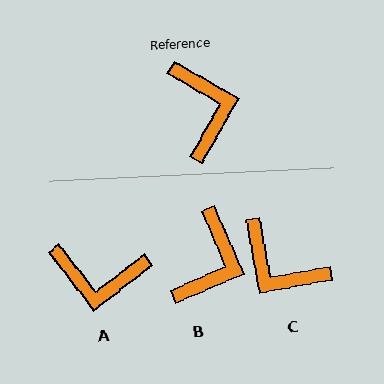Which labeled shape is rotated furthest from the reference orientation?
C, about 140 degrees away.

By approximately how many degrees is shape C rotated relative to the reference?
Approximately 140 degrees clockwise.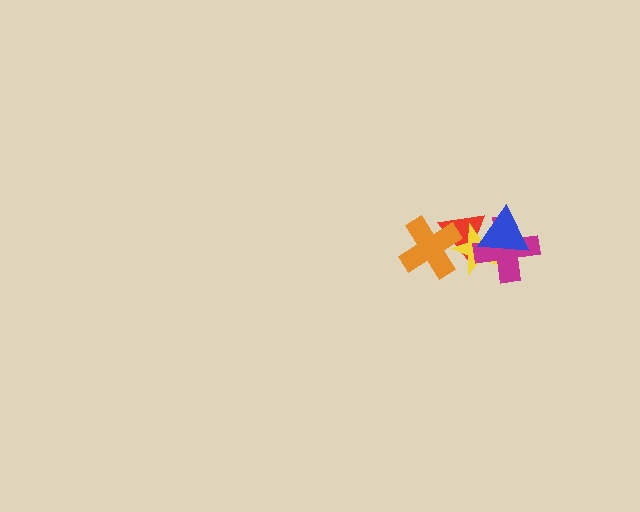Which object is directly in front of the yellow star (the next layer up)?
The magenta cross is directly in front of the yellow star.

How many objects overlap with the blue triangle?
3 objects overlap with the blue triangle.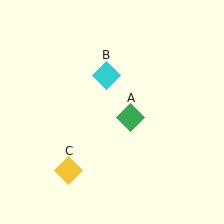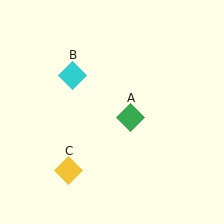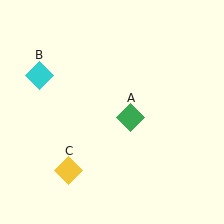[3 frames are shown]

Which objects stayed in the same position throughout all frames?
Green diamond (object A) and yellow diamond (object C) remained stationary.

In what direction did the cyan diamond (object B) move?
The cyan diamond (object B) moved left.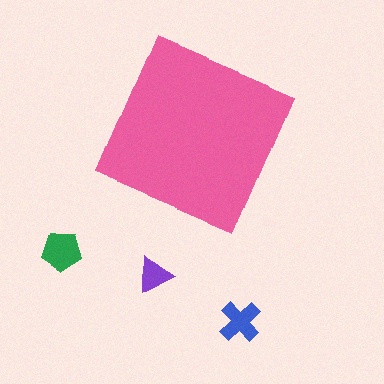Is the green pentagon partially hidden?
No, the green pentagon is fully visible.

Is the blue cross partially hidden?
No, the blue cross is fully visible.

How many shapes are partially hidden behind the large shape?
0 shapes are partially hidden.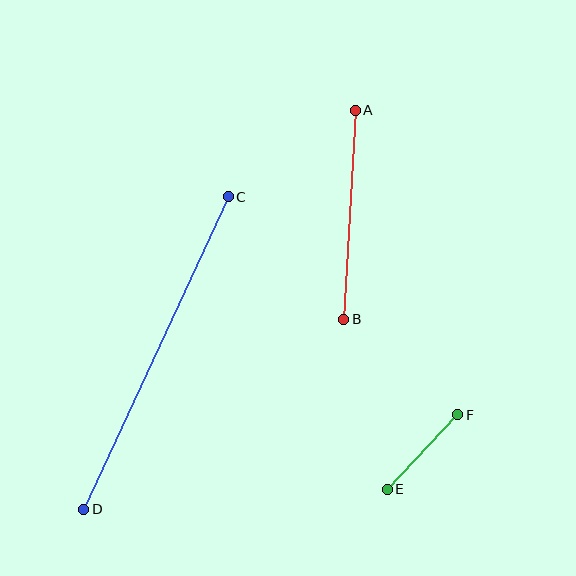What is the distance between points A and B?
The distance is approximately 210 pixels.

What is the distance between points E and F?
The distance is approximately 103 pixels.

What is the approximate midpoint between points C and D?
The midpoint is at approximately (156, 353) pixels.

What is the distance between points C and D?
The distance is approximately 344 pixels.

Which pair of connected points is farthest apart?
Points C and D are farthest apart.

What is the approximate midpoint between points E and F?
The midpoint is at approximately (422, 452) pixels.